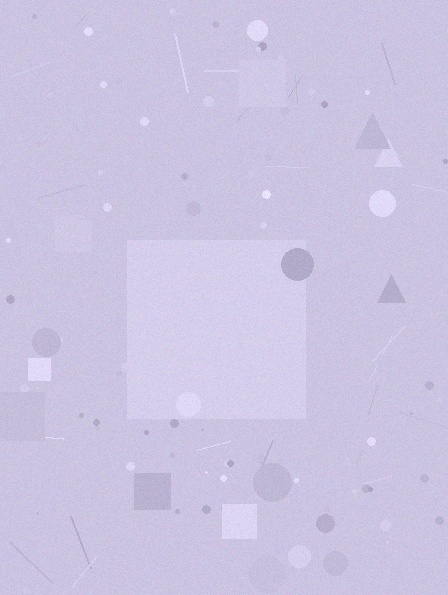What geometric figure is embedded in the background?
A square is embedded in the background.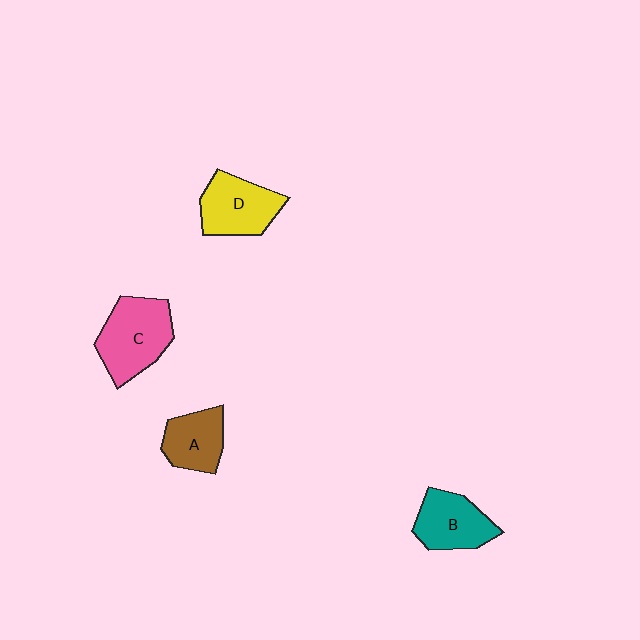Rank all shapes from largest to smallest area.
From largest to smallest: C (pink), D (yellow), B (teal), A (brown).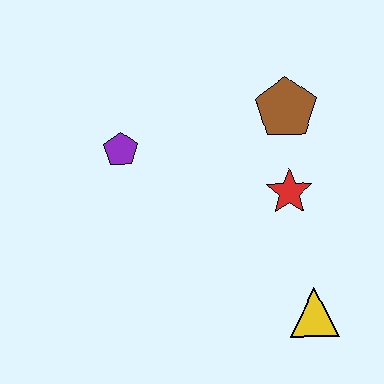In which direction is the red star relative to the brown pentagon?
The red star is below the brown pentagon.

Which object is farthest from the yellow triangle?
The purple pentagon is farthest from the yellow triangle.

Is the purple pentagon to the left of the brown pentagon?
Yes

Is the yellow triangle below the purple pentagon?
Yes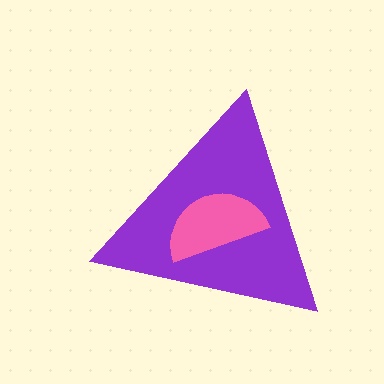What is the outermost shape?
The purple triangle.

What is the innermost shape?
The pink semicircle.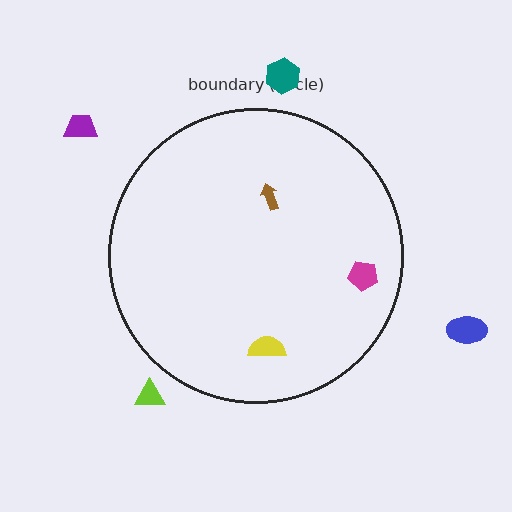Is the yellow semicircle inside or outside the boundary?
Inside.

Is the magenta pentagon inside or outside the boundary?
Inside.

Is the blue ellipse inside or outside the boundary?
Outside.